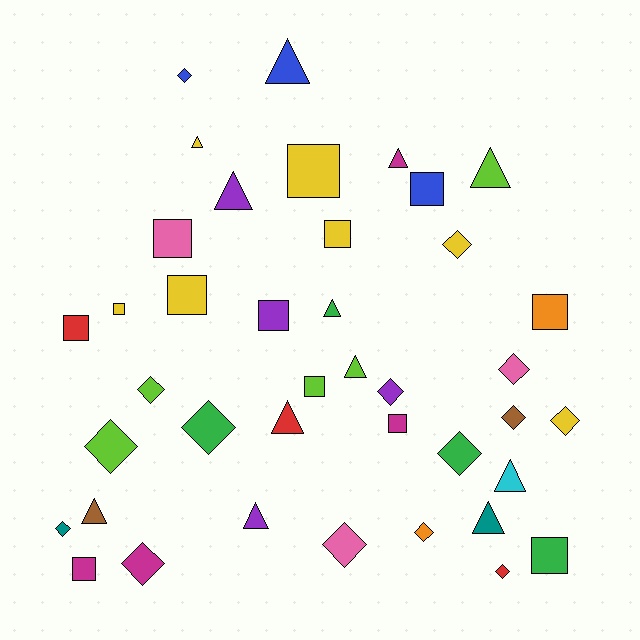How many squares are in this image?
There are 13 squares.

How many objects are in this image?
There are 40 objects.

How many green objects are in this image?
There are 4 green objects.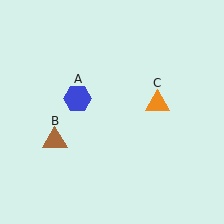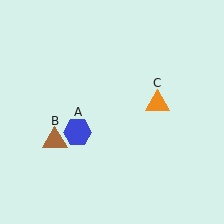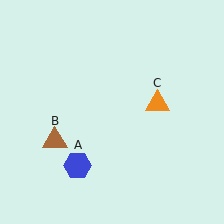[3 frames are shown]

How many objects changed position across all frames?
1 object changed position: blue hexagon (object A).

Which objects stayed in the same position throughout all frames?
Brown triangle (object B) and orange triangle (object C) remained stationary.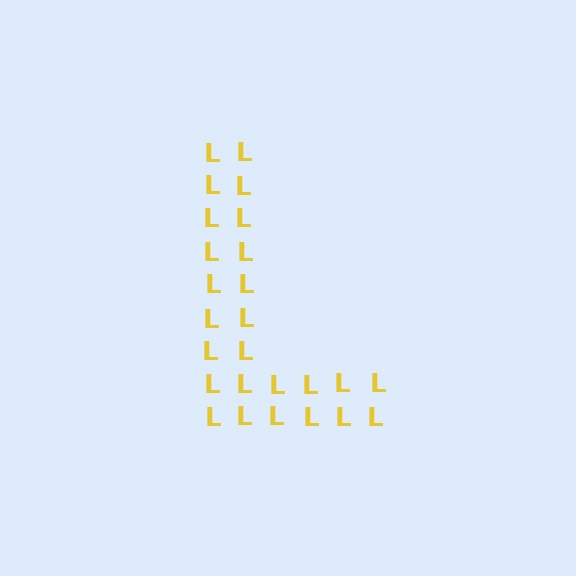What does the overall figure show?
The overall figure shows the letter L.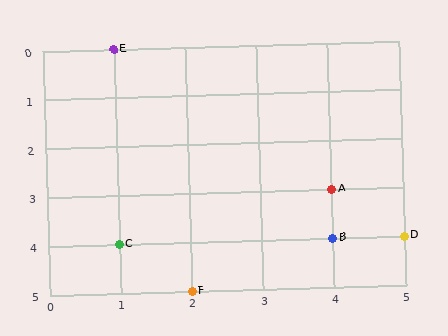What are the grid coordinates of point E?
Point E is at grid coordinates (1, 0).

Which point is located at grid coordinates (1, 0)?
Point E is at (1, 0).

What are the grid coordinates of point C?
Point C is at grid coordinates (1, 4).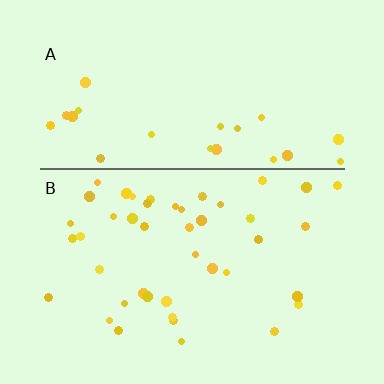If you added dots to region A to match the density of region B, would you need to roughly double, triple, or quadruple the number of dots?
Approximately double.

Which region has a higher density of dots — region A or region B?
B (the bottom).